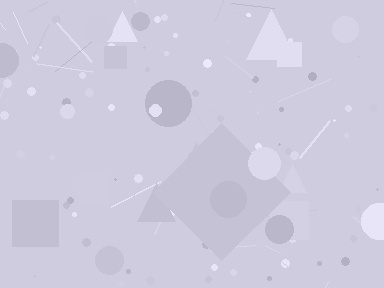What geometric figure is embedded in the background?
A diamond is embedded in the background.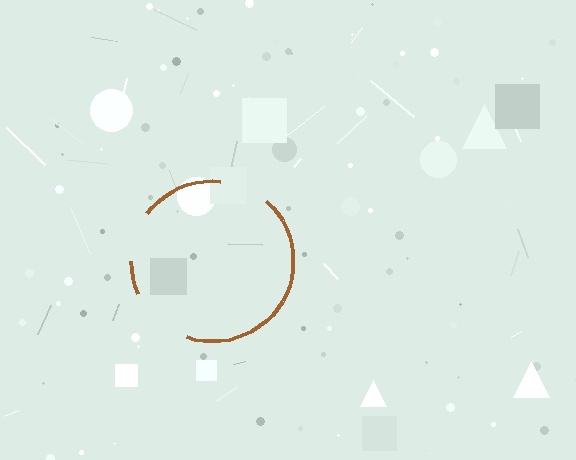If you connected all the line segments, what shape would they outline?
They would outline a circle.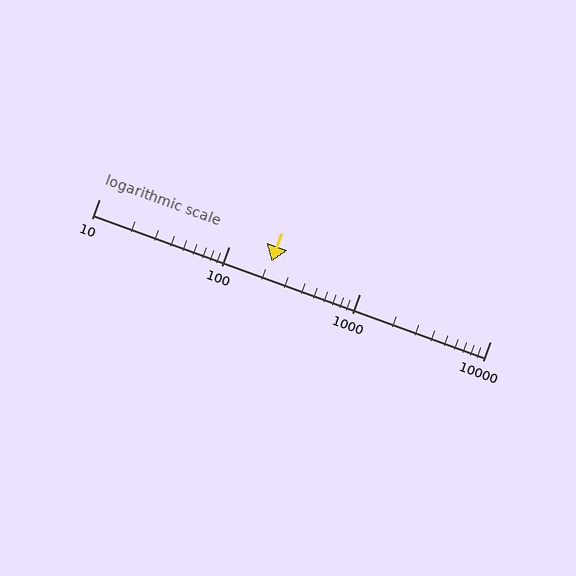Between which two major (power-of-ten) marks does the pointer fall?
The pointer is between 100 and 1000.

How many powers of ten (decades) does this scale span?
The scale spans 3 decades, from 10 to 10000.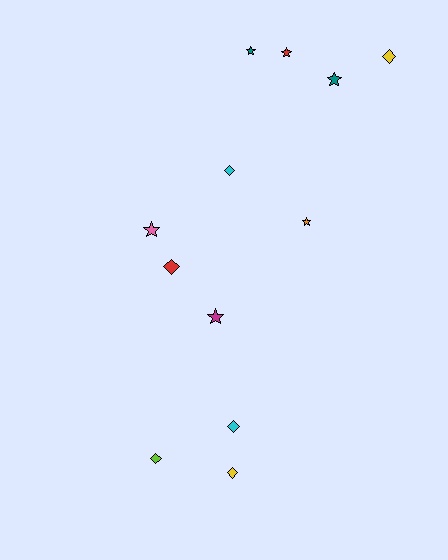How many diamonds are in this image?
There are 6 diamonds.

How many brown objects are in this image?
There are no brown objects.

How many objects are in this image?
There are 12 objects.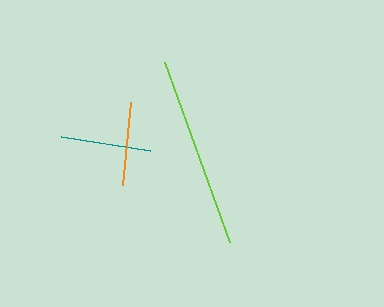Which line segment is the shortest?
The orange line is the shortest at approximately 83 pixels.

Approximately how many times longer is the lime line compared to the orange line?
The lime line is approximately 2.3 times the length of the orange line.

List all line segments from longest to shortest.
From longest to shortest: lime, teal, orange.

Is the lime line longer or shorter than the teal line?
The lime line is longer than the teal line.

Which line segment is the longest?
The lime line is the longest at approximately 191 pixels.